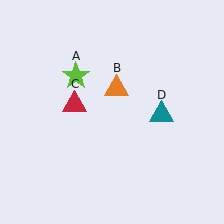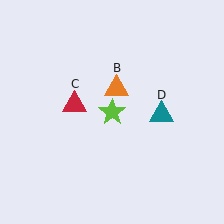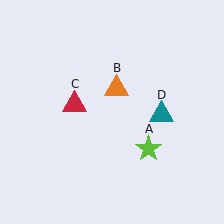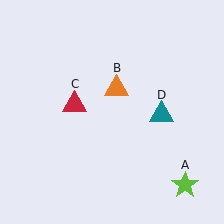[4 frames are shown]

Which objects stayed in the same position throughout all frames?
Orange triangle (object B) and red triangle (object C) and teal triangle (object D) remained stationary.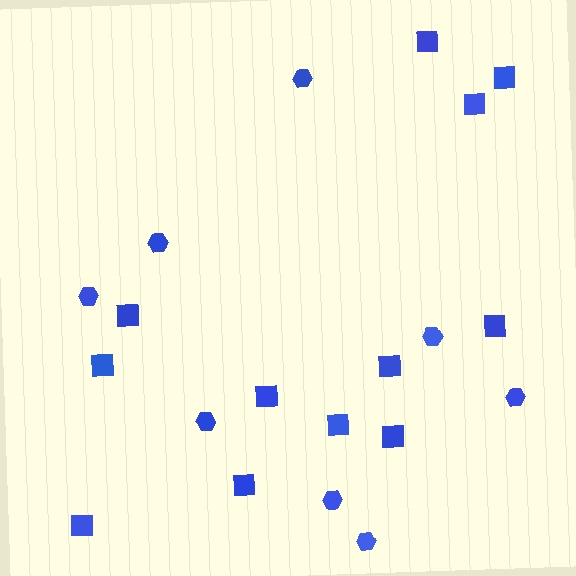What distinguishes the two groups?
There are 2 groups: one group of squares (12) and one group of hexagons (8).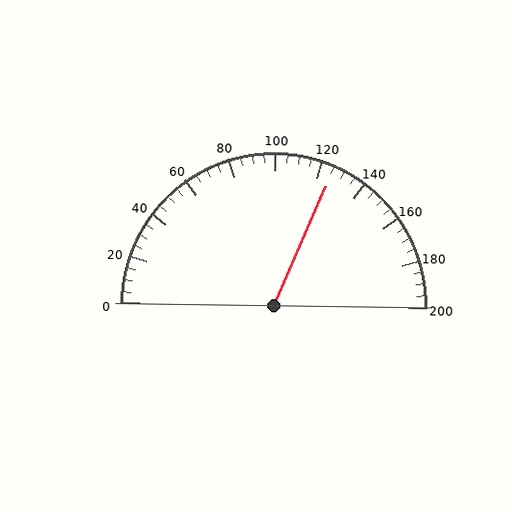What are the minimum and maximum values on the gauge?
The gauge ranges from 0 to 200.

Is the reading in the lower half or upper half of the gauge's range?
The reading is in the upper half of the range (0 to 200).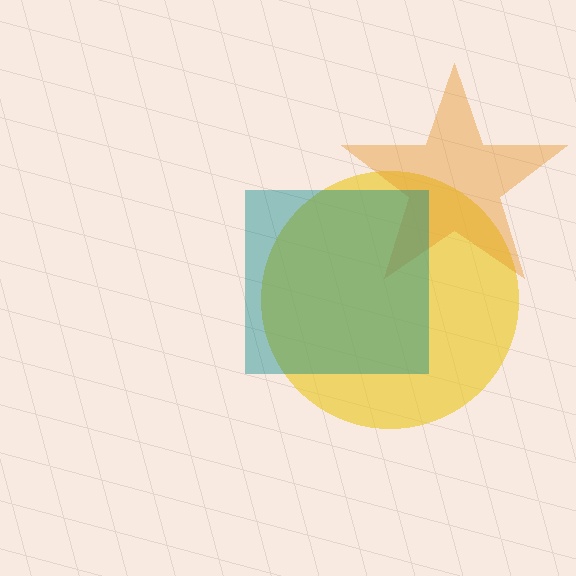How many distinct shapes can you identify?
There are 3 distinct shapes: a yellow circle, an orange star, a teal square.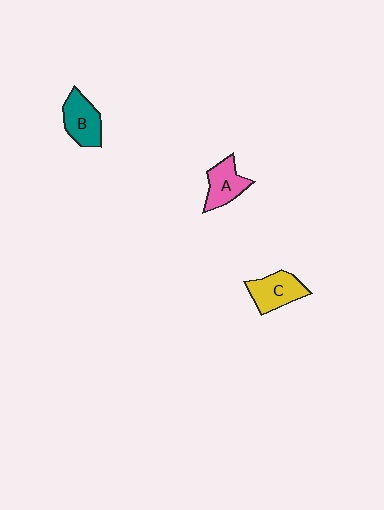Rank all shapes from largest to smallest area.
From largest to smallest: B (teal), C (yellow), A (pink).